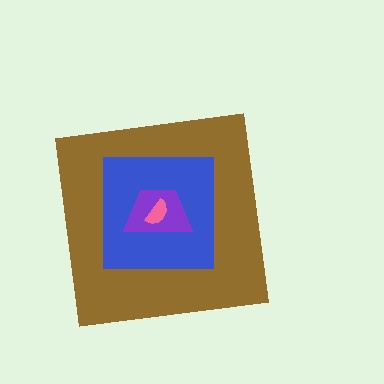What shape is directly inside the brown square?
The blue square.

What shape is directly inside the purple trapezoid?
The pink semicircle.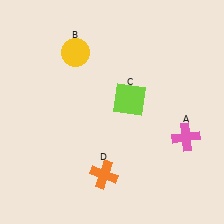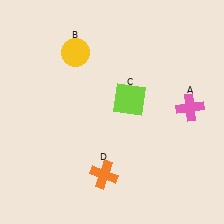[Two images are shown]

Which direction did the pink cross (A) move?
The pink cross (A) moved up.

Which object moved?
The pink cross (A) moved up.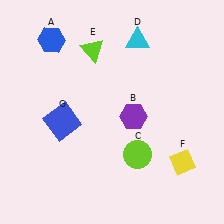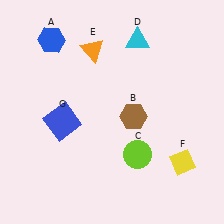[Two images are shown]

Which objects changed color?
B changed from purple to brown. E changed from lime to orange.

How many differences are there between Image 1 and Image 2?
There are 2 differences between the two images.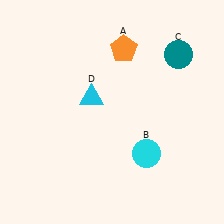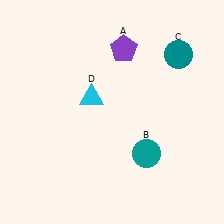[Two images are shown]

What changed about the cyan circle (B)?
In Image 1, B is cyan. In Image 2, it changed to teal.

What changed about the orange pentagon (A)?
In Image 1, A is orange. In Image 2, it changed to purple.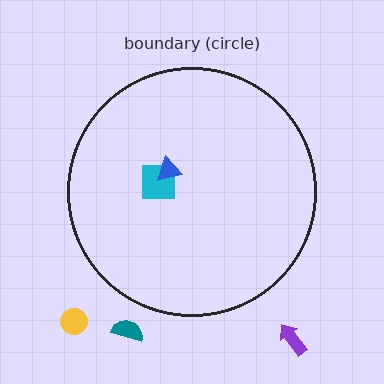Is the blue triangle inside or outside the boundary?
Inside.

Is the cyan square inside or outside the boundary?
Inside.